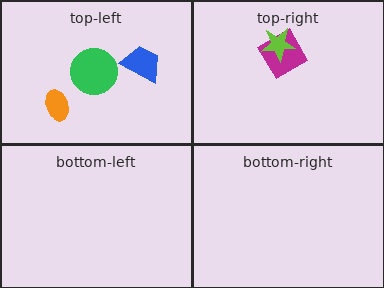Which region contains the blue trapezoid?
The top-left region.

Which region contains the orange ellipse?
The top-left region.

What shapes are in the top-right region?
The magenta diamond, the lime star.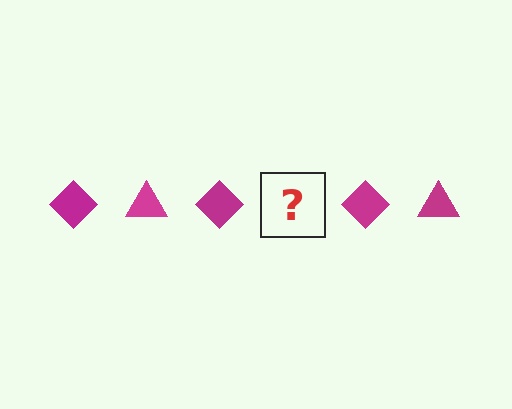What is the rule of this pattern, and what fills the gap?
The rule is that the pattern cycles through diamond, triangle shapes in magenta. The gap should be filled with a magenta triangle.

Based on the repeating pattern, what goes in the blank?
The blank should be a magenta triangle.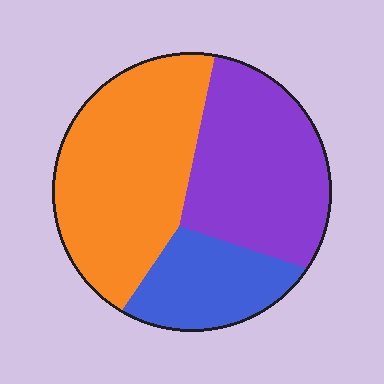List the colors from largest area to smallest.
From largest to smallest: orange, purple, blue.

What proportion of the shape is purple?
Purple covers 36% of the shape.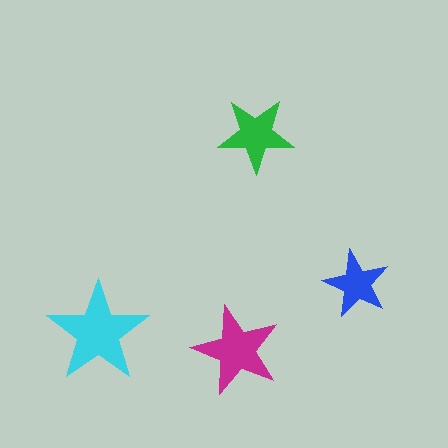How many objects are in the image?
There are 4 objects in the image.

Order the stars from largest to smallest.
the cyan one, the magenta one, the green one, the blue one.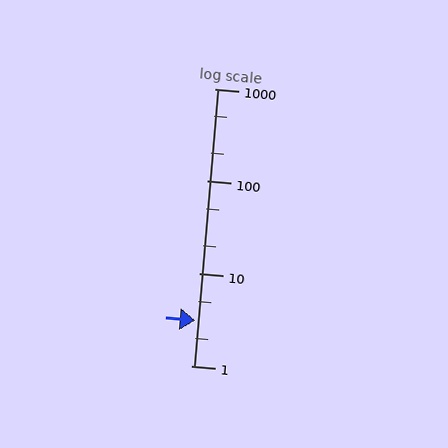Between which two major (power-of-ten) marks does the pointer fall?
The pointer is between 1 and 10.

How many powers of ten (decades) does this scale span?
The scale spans 3 decades, from 1 to 1000.